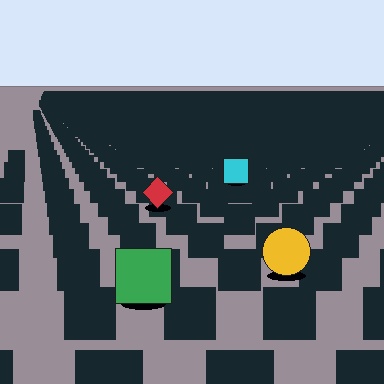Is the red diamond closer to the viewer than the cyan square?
Yes. The red diamond is closer — you can tell from the texture gradient: the ground texture is coarser near it.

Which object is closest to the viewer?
The green square is closest. The texture marks near it are larger and more spread out.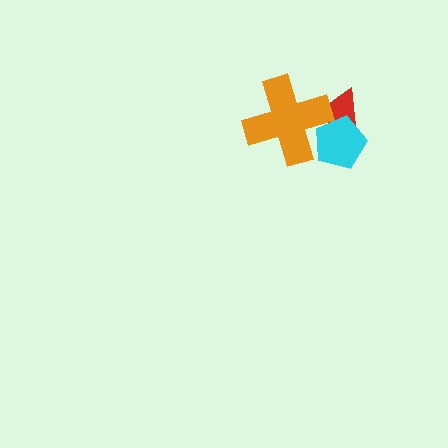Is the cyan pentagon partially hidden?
No, no other shape covers it.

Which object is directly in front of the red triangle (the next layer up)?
The orange cross is directly in front of the red triangle.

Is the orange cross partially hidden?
Yes, it is partially covered by another shape.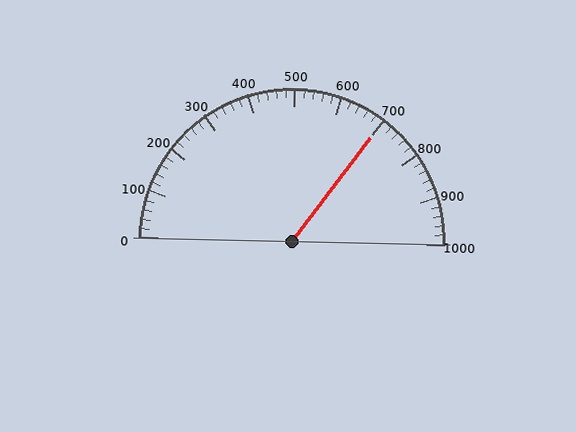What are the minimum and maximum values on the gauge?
The gauge ranges from 0 to 1000.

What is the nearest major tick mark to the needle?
The nearest major tick mark is 700.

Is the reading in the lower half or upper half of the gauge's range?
The reading is in the upper half of the range (0 to 1000).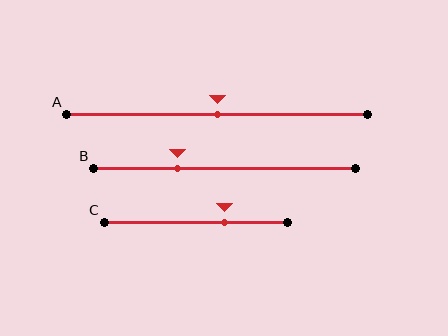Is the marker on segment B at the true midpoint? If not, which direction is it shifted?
No, the marker on segment B is shifted to the left by about 18% of the segment length.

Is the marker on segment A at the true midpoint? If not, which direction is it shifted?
Yes, the marker on segment A is at the true midpoint.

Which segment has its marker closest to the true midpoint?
Segment A has its marker closest to the true midpoint.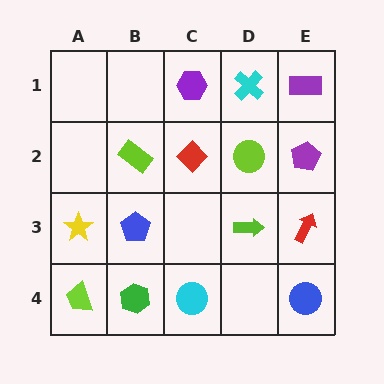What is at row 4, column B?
A green hexagon.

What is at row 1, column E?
A purple rectangle.